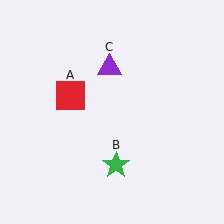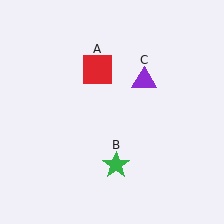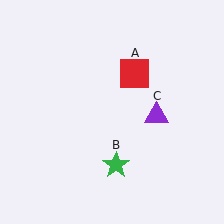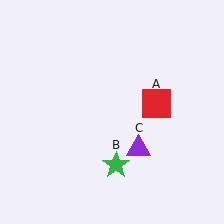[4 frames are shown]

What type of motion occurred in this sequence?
The red square (object A), purple triangle (object C) rotated clockwise around the center of the scene.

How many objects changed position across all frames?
2 objects changed position: red square (object A), purple triangle (object C).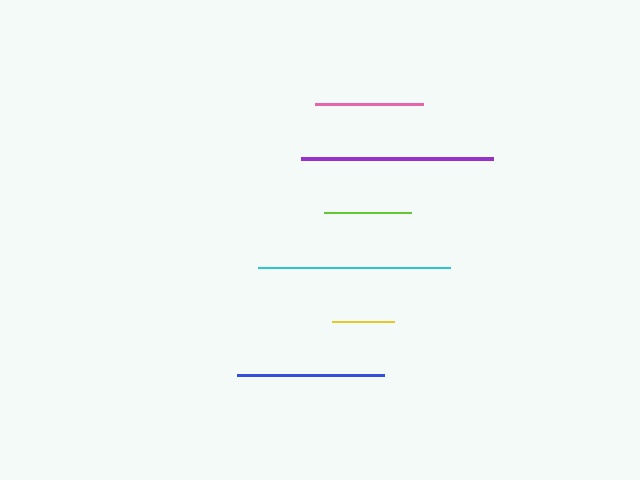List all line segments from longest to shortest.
From longest to shortest: cyan, purple, blue, pink, lime, yellow.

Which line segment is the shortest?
The yellow line is the shortest at approximately 62 pixels.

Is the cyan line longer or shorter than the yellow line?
The cyan line is longer than the yellow line.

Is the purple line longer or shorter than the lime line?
The purple line is longer than the lime line.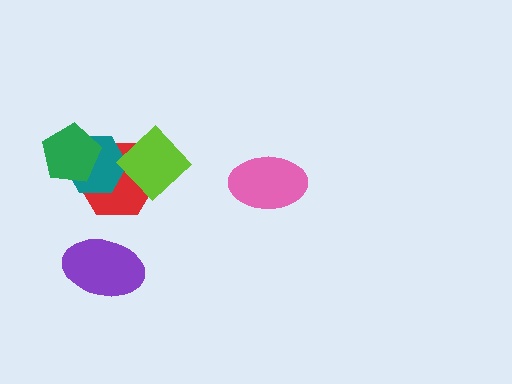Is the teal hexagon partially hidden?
Yes, it is partially covered by another shape.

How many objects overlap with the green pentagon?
2 objects overlap with the green pentagon.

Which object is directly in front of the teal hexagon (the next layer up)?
The lime diamond is directly in front of the teal hexagon.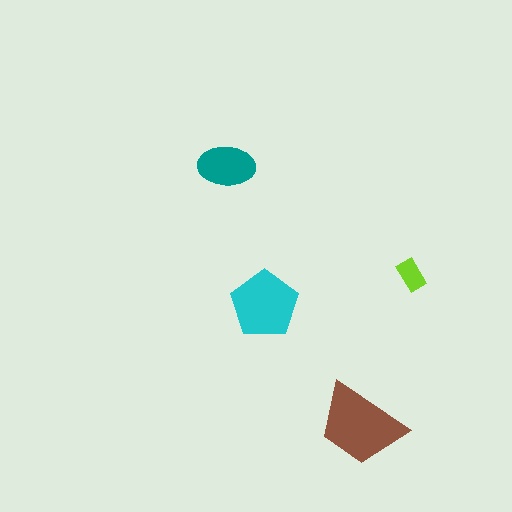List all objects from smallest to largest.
The lime rectangle, the teal ellipse, the cyan pentagon, the brown trapezoid.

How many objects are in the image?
There are 4 objects in the image.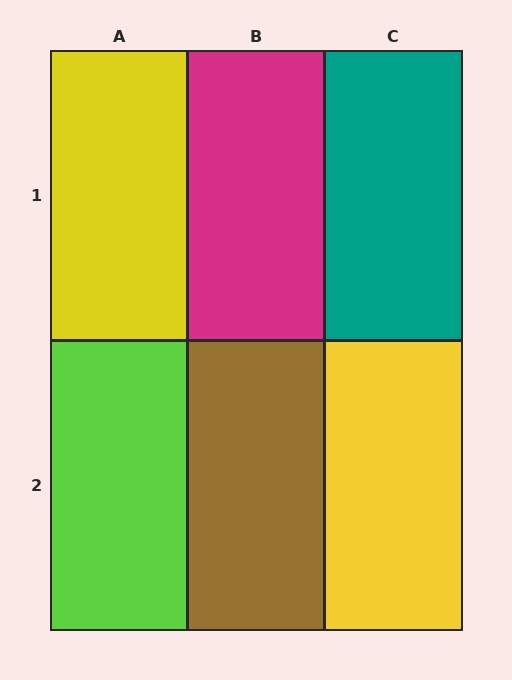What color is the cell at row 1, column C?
Teal.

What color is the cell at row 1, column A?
Yellow.